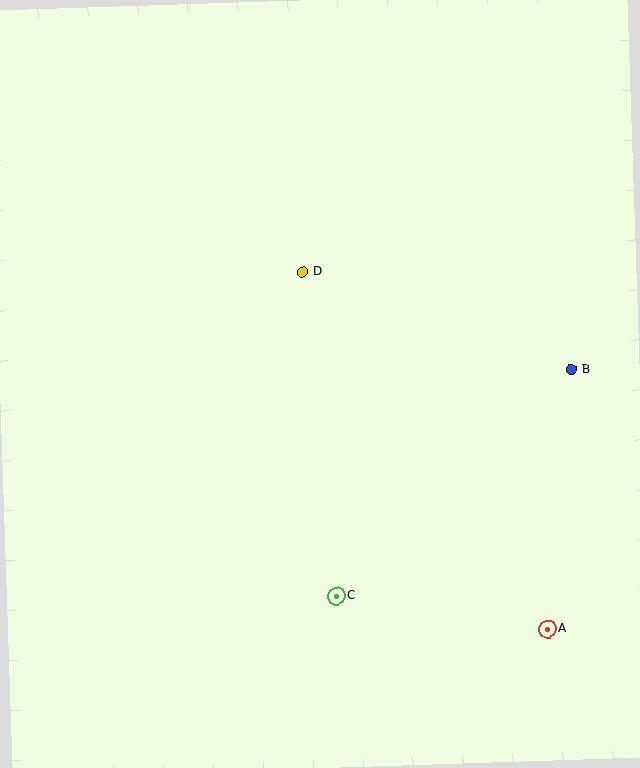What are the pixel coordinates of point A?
Point A is at (547, 629).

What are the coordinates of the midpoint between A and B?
The midpoint between A and B is at (559, 499).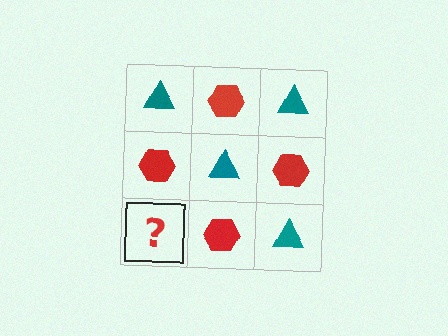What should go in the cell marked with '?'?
The missing cell should contain a teal triangle.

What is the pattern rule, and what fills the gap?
The rule is that it alternates teal triangle and red hexagon in a checkerboard pattern. The gap should be filled with a teal triangle.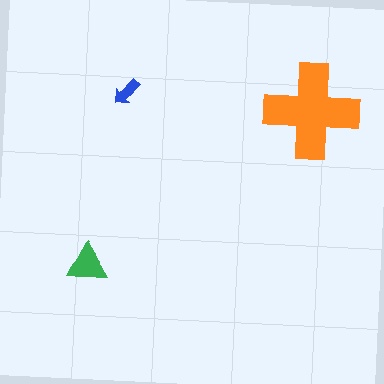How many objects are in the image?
There are 3 objects in the image.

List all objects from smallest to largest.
The blue arrow, the green triangle, the orange cross.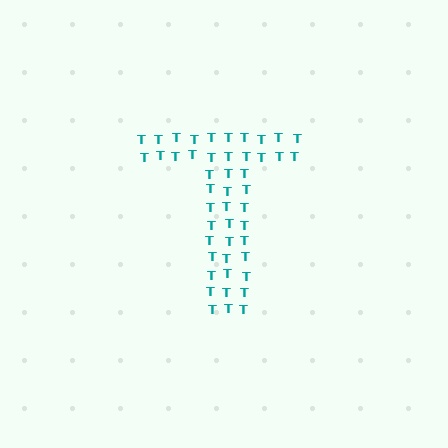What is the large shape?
The large shape is the letter T.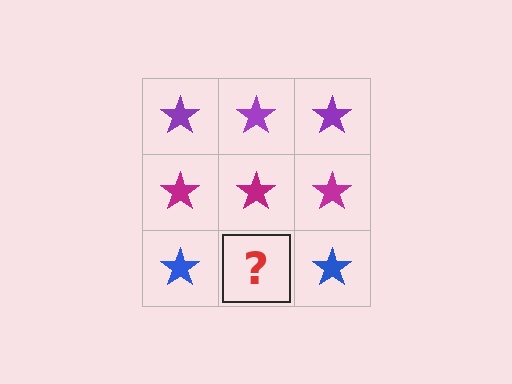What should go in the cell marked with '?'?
The missing cell should contain a blue star.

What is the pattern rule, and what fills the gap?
The rule is that each row has a consistent color. The gap should be filled with a blue star.